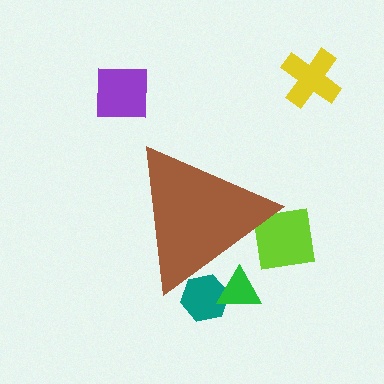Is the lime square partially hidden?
Yes, the lime square is partially hidden behind the brown triangle.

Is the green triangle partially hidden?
Yes, the green triangle is partially hidden behind the brown triangle.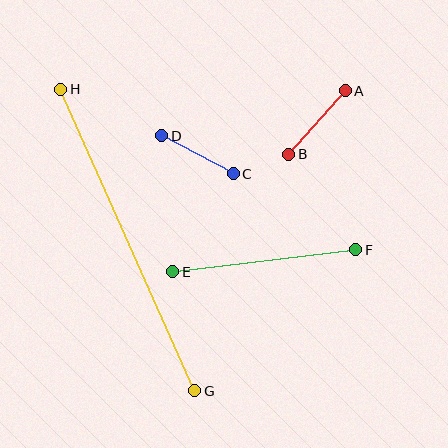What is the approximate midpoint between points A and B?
The midpoint is at approximately (317, 123) pixels.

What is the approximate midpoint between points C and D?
The midpoint is at approximately (198, 155) pixels.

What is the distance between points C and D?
The distance is approximately 81 pixels.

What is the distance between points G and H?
The distance is approximately 330 pixels.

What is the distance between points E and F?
The distance is approximately 184 pixels.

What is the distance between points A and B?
The distance is approximately 85 pixels.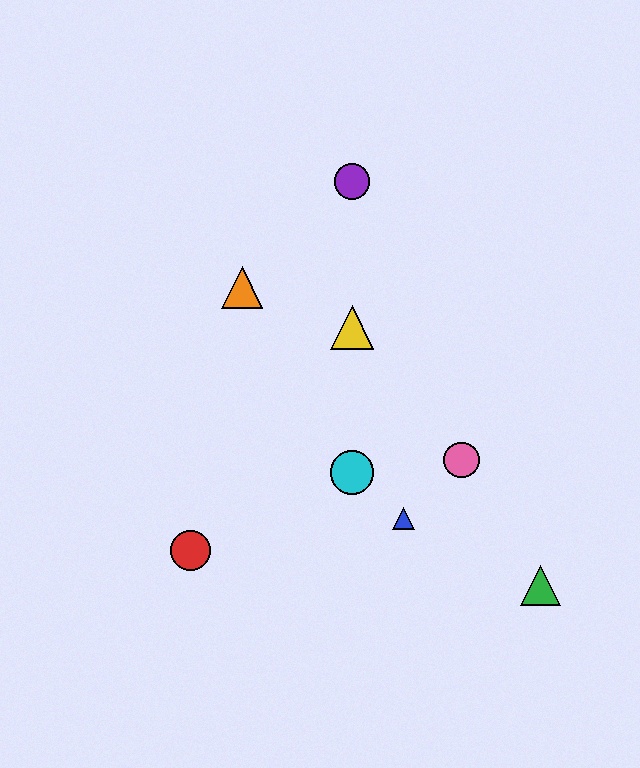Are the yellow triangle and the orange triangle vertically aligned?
No, the yellow triangle is at x≈352 and the orange triangle is at x≈242.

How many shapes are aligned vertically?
3 shapes (the yellow triangle, the purple circle, the cyan circle) are aligned vertically.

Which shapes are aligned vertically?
The yellow triangle, the purple circle, the cyan circle are aligned vertically.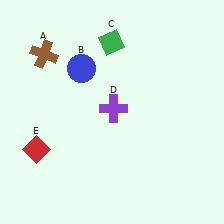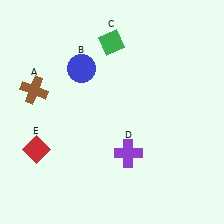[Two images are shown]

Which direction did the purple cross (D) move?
The purple cross (D) moved down.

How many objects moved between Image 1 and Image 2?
2 objects moved between the two images.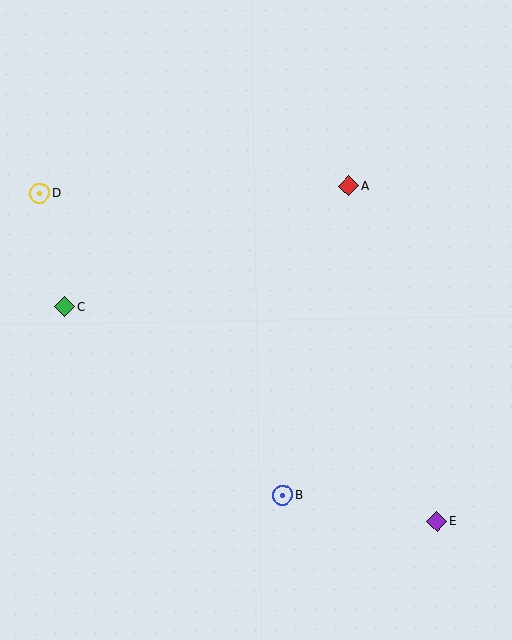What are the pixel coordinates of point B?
Point B is at (283, 495).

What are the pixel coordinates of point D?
Point D is at (40, 193).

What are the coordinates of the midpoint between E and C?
The midpoint between E and C is at (251, 414).